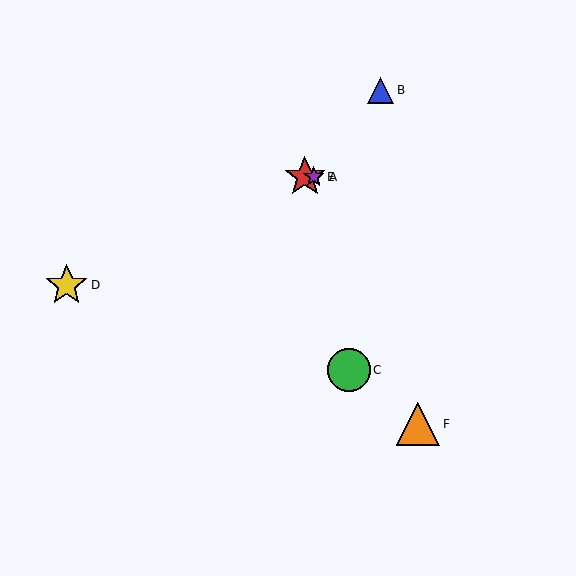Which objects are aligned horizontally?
Objects A, E are aligned horizontally.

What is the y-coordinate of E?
Object E is at y≈177.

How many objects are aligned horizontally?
2 objects (A, E) are aligned horizontally.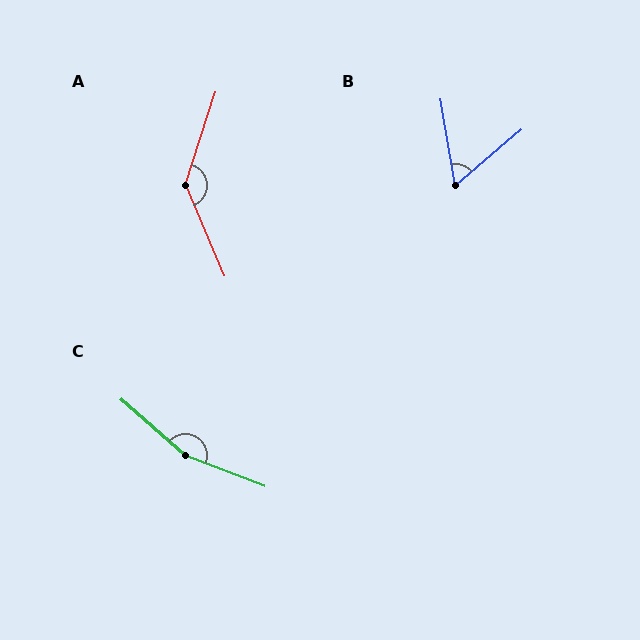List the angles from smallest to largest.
B (59°), A (139°), C (160°).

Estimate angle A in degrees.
Approximately 139 degrees.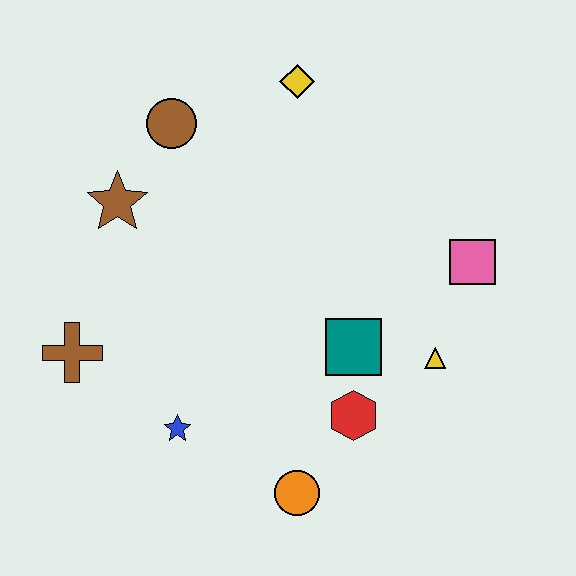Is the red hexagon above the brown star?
No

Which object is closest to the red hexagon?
The teal square is closest to the red hexagon.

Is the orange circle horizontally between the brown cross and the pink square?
Yes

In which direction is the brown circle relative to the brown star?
The brown circle is above the brown star.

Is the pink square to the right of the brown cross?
Yes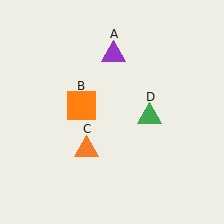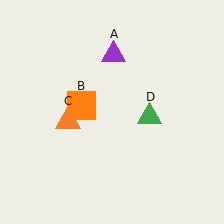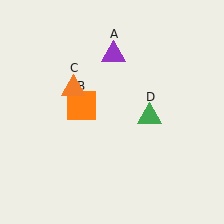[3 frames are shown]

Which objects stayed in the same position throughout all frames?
Purple triangle (object A) and orange square (object B) and green triangle (object D) remained stationary.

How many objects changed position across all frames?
1 object changed position: orange triangle (object C).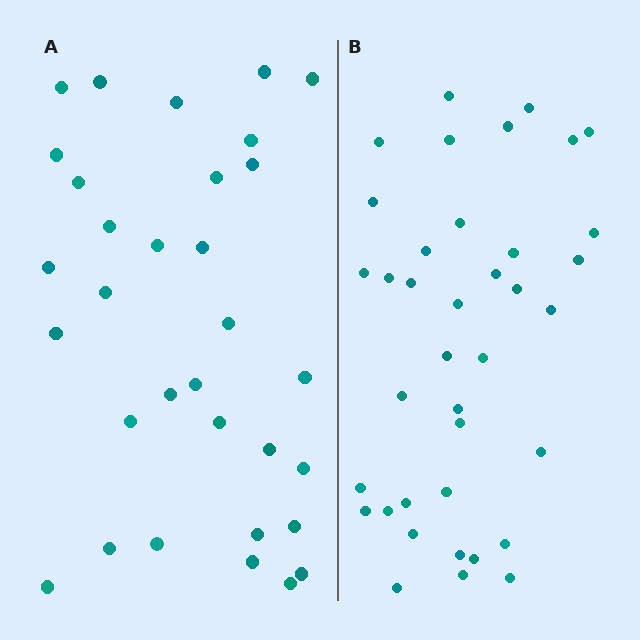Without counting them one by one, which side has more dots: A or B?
Region B (the right region) has more dots.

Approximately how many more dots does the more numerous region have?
Region B has about 6 more dots than region A.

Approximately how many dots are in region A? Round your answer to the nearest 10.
About 30 dots. (The exact count is 32, which rounds to 30.)